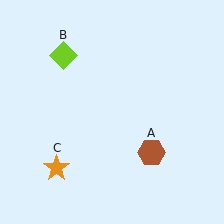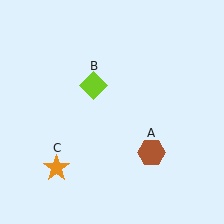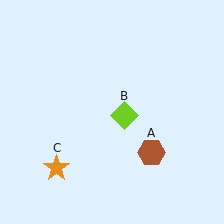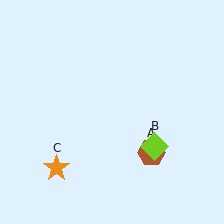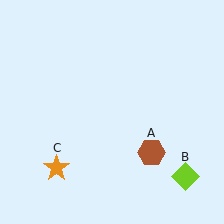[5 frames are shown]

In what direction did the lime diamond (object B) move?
The lime diamond (object B) moved down and to the right.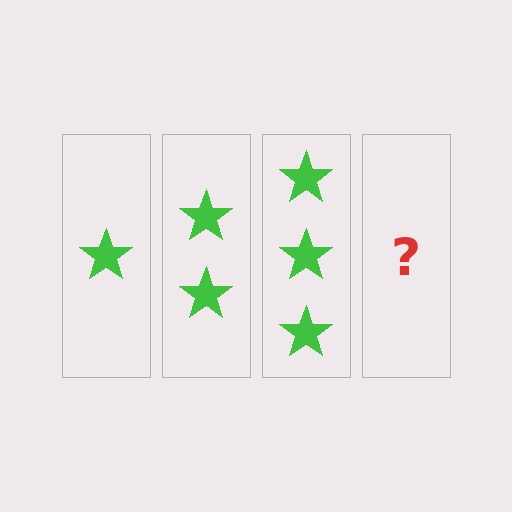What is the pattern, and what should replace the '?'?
The pattern is that each step adds one more star. The '?' should be 4 stars.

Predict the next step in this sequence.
The next step is 4 stars.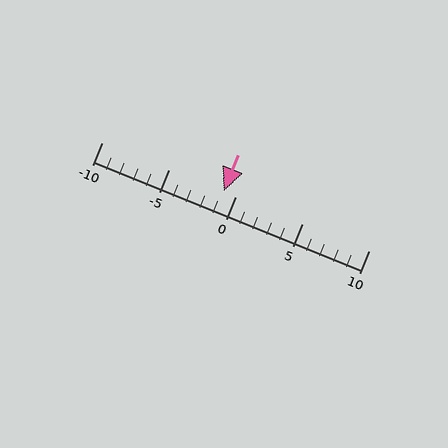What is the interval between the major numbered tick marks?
The major tick marks are spaced 5 units apart.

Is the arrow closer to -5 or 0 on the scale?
The arrow is closer to 0.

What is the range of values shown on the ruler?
The ruler shows values from -10 to 10.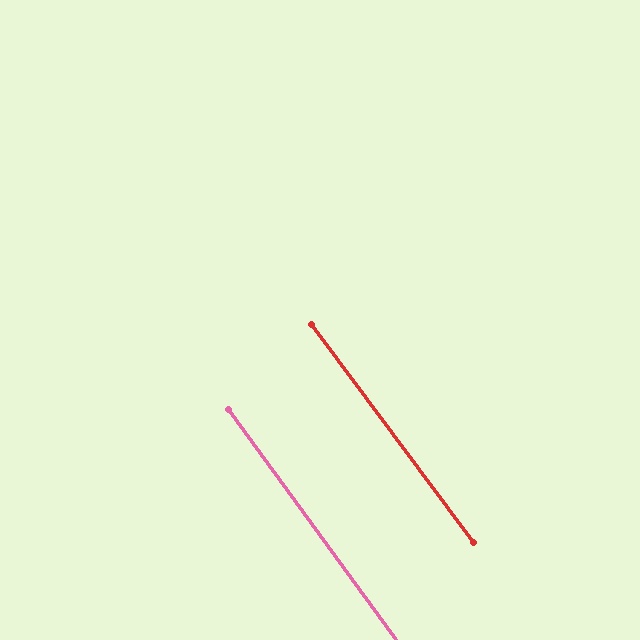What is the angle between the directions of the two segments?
Approximately 1 degree.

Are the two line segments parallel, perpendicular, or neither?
Parallel — their directions differ by only 0.6°.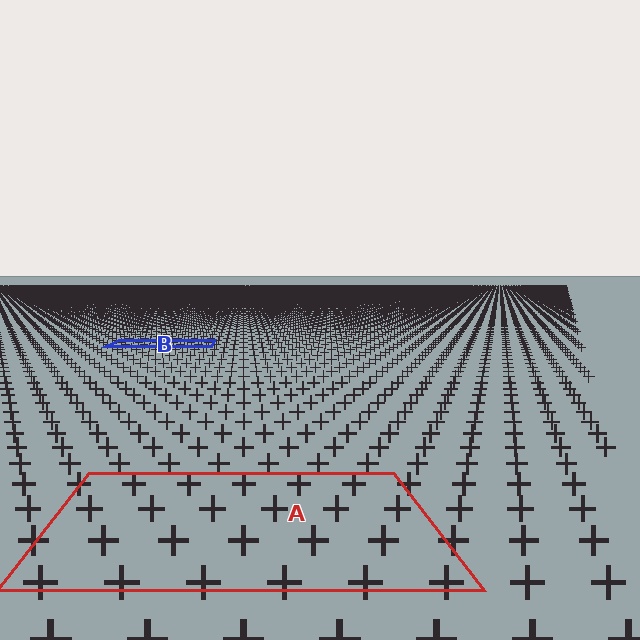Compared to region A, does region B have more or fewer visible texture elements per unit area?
Region B has more texture elements per unit area — they are packed more densely because it is farther away.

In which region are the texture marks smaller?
The texture marks are smaller in region B, because it is farther away.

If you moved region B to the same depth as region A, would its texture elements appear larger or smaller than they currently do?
They would appear larger. At a closer depth, the same texture elements are projected at a bigger on-screen size.